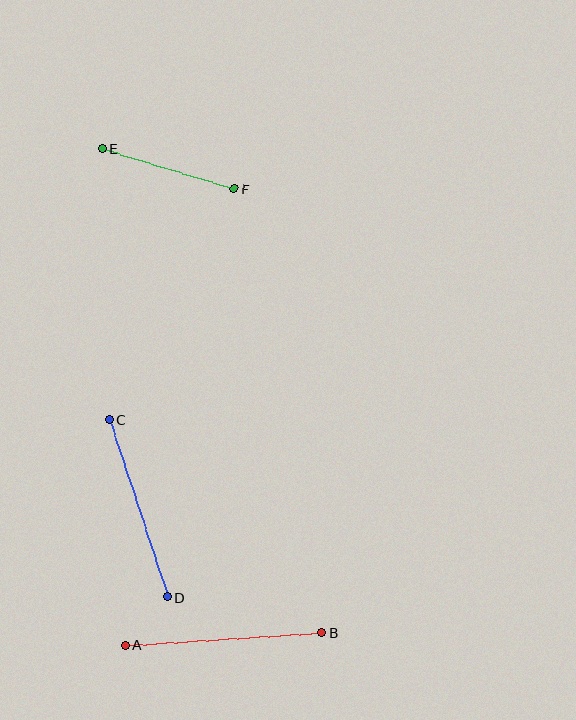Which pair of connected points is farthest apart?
Points A and B are farthest apart.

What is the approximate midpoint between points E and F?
The midpoint is at approximately (168, 169) pixels.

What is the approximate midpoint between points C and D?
The midpoint is at approximately (138, 508) pixels.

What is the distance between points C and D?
The distance is approximately 187 pixels.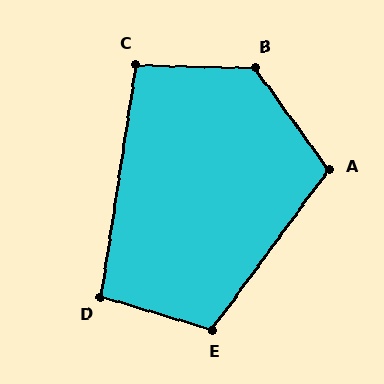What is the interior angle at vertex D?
Approximately 98 degrees (obtuse).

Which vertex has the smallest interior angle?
C, at approximately 97 degrees.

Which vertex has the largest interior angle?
B, at approximately 128 degrees.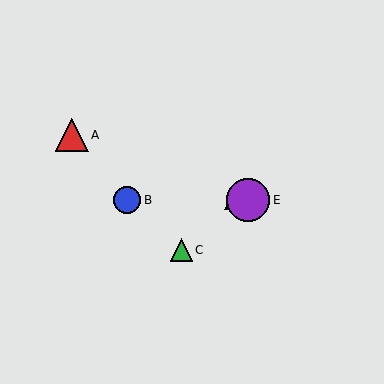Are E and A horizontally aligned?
No, E is at y≈200 and A is at y≈135.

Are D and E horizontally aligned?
Yes, both are at y≈200.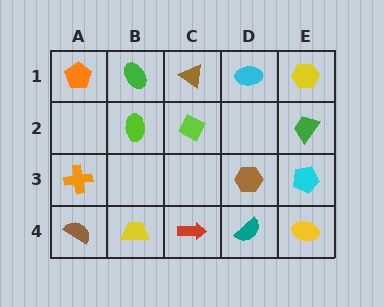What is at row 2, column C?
A lime diamond.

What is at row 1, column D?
A cyan ellipse.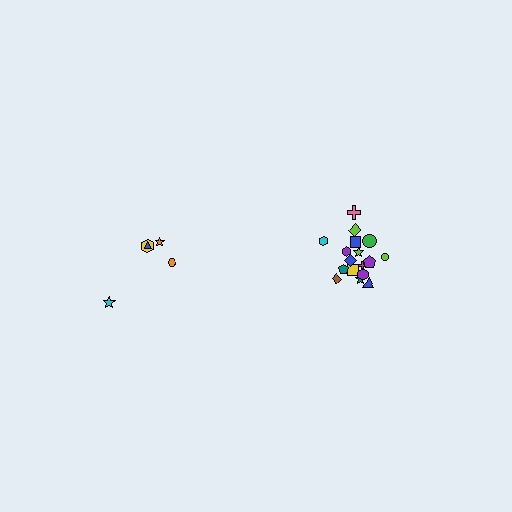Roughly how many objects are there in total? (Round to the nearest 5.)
Roughly 25 objects in total.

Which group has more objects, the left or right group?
The right group.